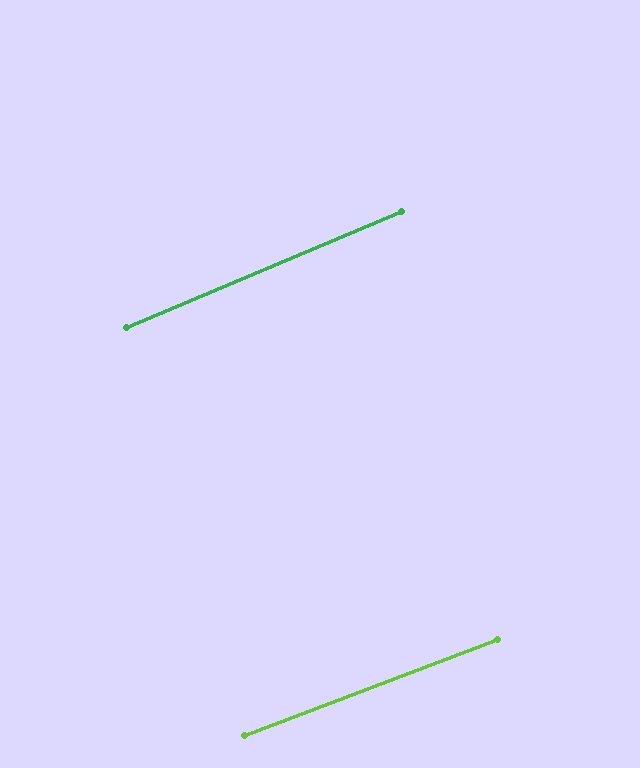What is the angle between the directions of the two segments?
Approximately 2 degrees.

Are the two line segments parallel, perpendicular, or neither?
Parallel — their directions differ by only 1.9°.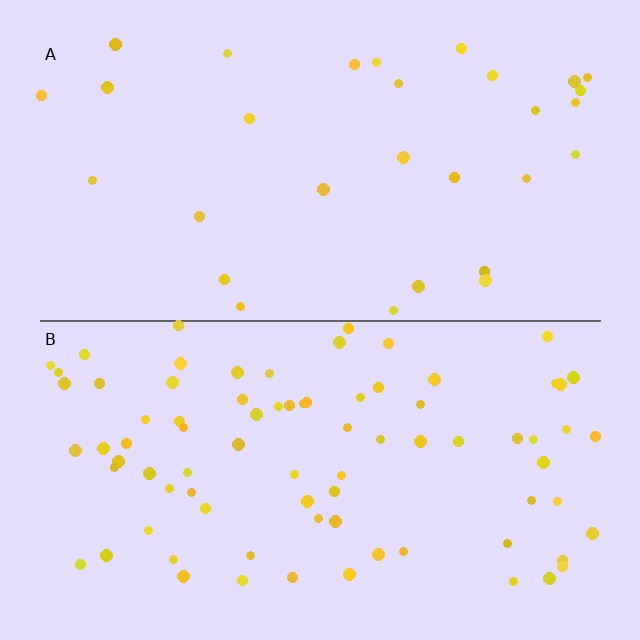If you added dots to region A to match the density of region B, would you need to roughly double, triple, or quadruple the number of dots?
Approximately triple.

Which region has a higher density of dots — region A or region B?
B (the bottom).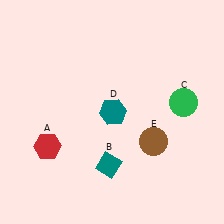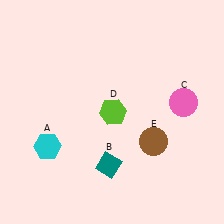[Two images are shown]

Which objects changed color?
A changed from red to cyan. C changed from green to pink. D changed from teal to lime.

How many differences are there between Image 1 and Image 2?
There are 3 differences between the two images.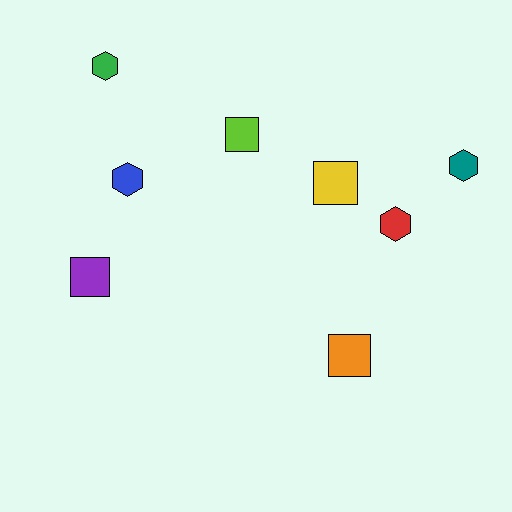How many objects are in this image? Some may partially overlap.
There are 8 objects.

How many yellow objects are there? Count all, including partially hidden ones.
There is 1 yellow object.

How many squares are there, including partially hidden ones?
There are 4 squares.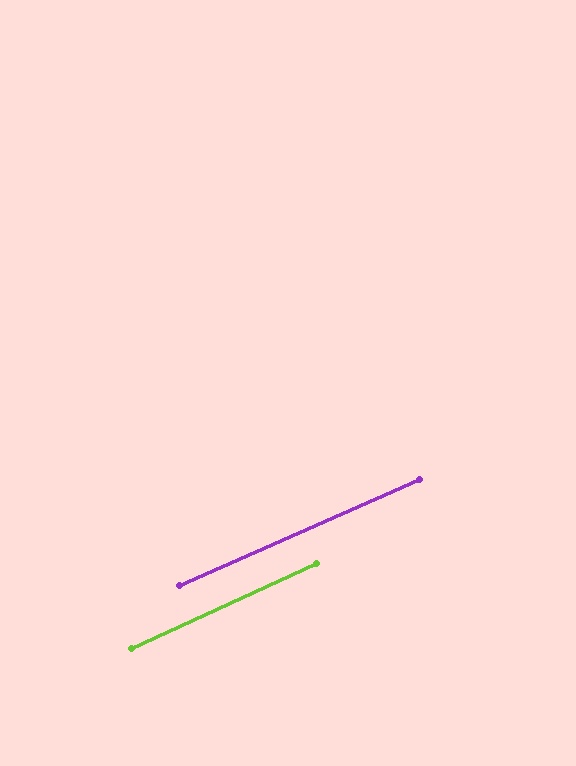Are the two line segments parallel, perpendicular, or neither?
Parallel — their directions differ by only 0.9°.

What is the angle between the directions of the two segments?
Approximately 1 degree.